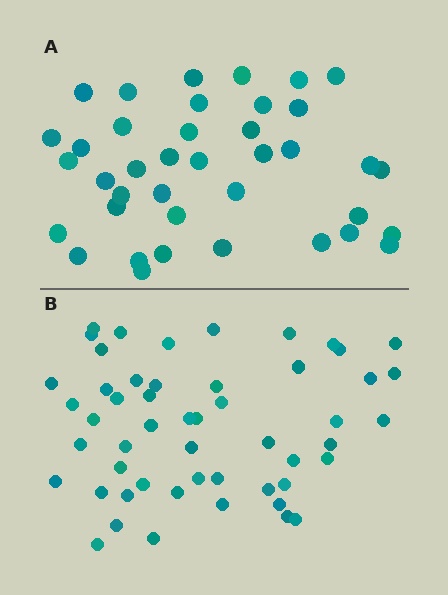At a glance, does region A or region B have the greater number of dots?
Region B (the bottom region) has more dots.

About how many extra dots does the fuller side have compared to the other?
Region B has approximately 15 more dots than region A.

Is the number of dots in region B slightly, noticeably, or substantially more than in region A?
Region B has noticeably more, but not dramatically so. The ratio is roughly 1.3 to 1.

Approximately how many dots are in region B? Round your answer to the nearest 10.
About 50 dots. (The exact count is 52, which rounds to 50.)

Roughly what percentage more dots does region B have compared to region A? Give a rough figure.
About 35% more.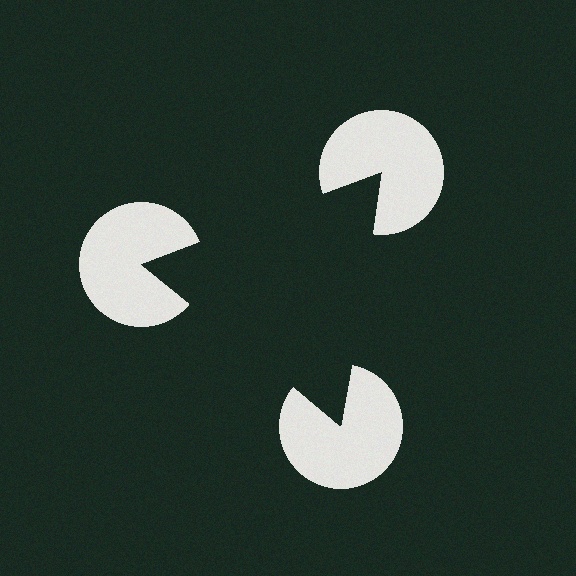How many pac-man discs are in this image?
There are 3 — one at each vertex of the illusory triangle.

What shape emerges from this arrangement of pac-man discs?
An illusory triangle — its edges are inferred from the aligned wedge cuts in the pac-man discs, not physically drawn.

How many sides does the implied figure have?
3 sides.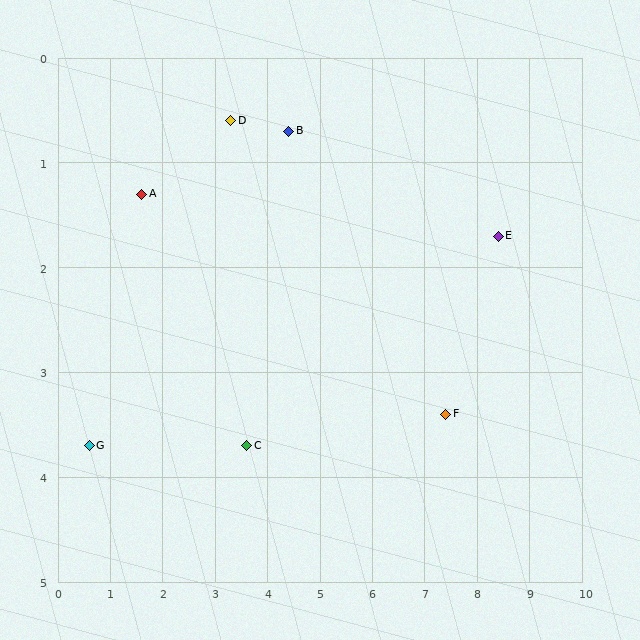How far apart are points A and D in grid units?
Points A and D are about 1.8 grid units apart.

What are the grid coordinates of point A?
Point A is at approximately (1.6, 1.3).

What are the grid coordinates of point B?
Point B is at approximately (4.4, 0.7).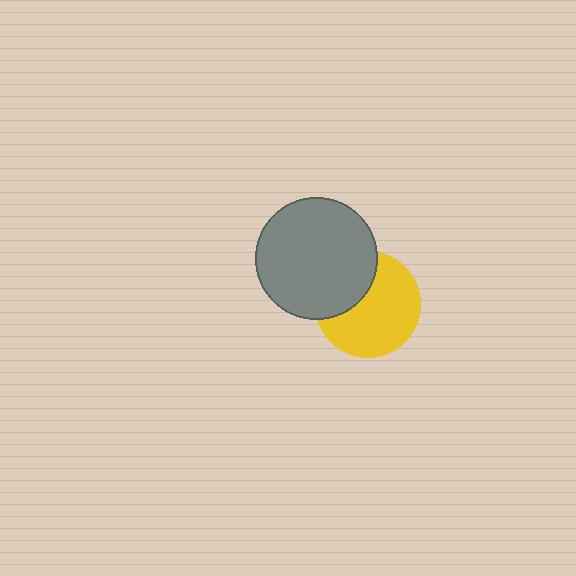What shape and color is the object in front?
The object in front is a gray circle.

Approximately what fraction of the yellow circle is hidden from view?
Roughly 33% of the yellow circle is hidden behind the gray circle.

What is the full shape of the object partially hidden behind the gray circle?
The partially hidden object is a yellow circle.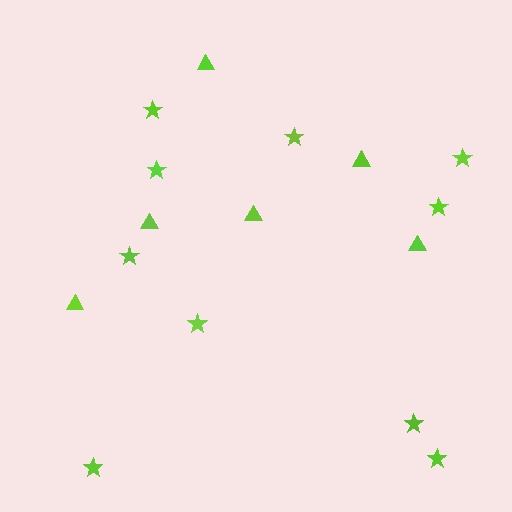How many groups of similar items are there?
There are 2 groups: one group of triangles (6) and one group of stars (10).